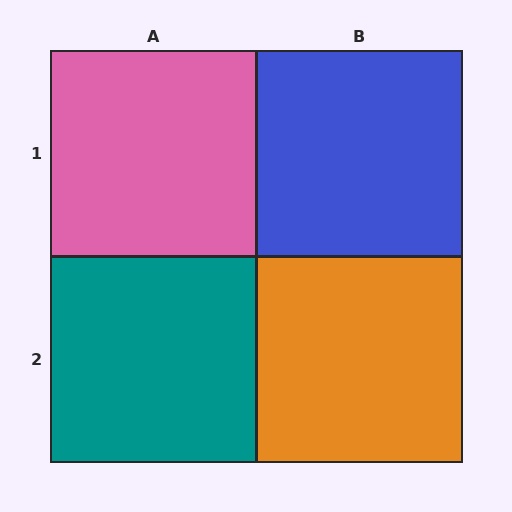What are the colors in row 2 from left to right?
Teal, orange.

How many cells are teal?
1 cell is teal.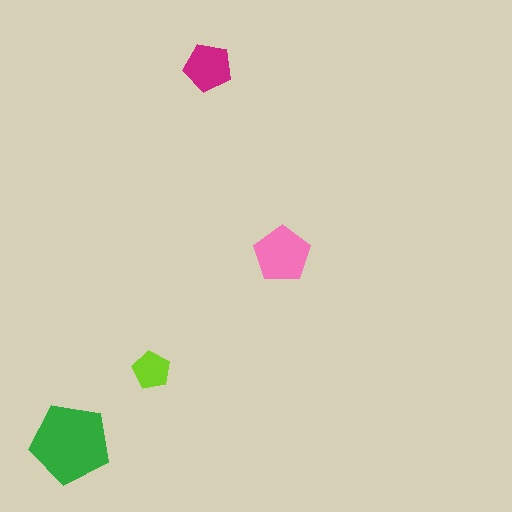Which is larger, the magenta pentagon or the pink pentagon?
The pink one.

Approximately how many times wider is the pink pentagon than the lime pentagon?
About 1.5 times wider.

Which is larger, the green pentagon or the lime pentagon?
The green one.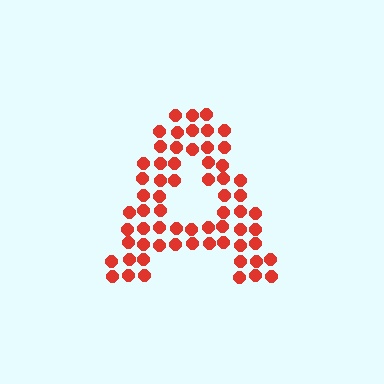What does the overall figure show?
The overall figure shows the letter A.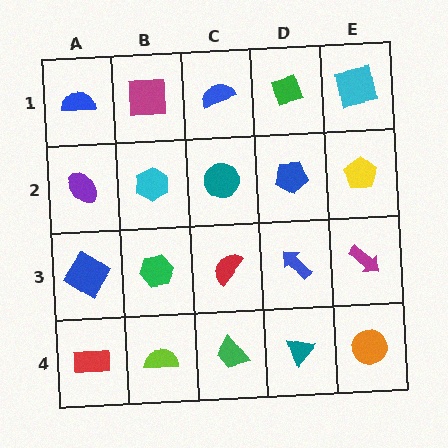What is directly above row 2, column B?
A magenta square.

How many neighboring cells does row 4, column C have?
3.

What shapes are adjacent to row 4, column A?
A blue diamond (row 3, column A), a lime semicircle (row 4, column B).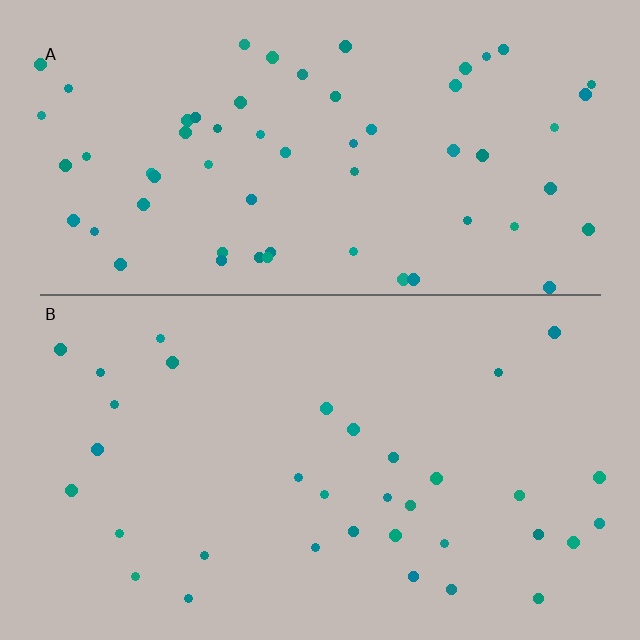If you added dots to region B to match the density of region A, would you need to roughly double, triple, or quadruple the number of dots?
Approximately double.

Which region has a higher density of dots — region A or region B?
A (the top).